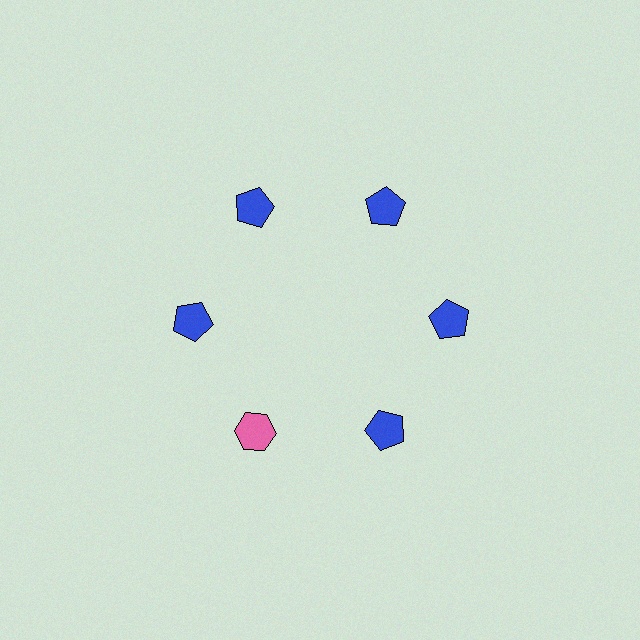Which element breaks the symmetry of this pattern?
The pink hexagon at roughly the 7 o'clock position breaks the symmetry. All other shapes are blue pentagons.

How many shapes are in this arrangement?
There are 6 shapes arranged in a ring pattern.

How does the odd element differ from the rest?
It differs in both color (pink instead of blue) and shape (hexagon instead of pentagon).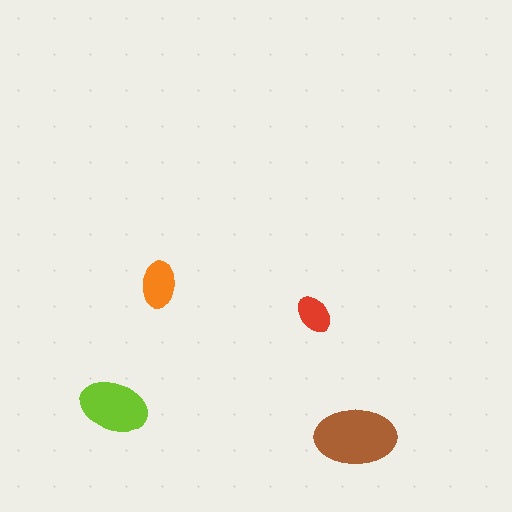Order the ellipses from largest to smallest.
the brown one, the lime one, the orange one, the red one.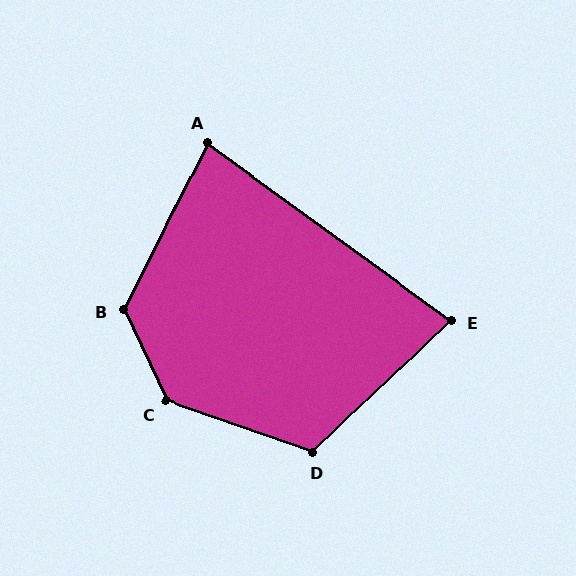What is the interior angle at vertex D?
Approximately 117 degrees (obtuse).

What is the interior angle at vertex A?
Approximately 81 degrees (acute).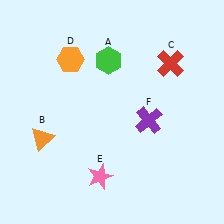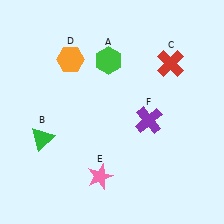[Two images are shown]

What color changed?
The triangle (B) changed from orange in Image 1 to green in Image 2.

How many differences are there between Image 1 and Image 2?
There is 1 difference between the two images.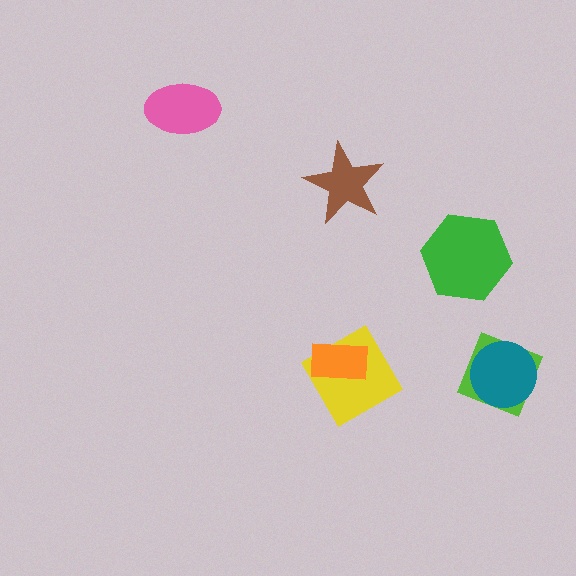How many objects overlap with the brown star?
0 objects overlap with the brown star.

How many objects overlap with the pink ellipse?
0 objects overlap with the pink ellipse.